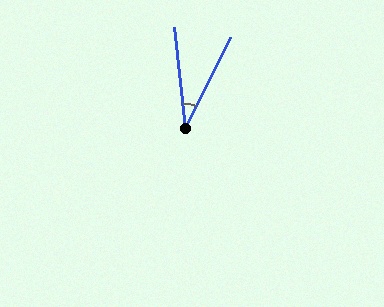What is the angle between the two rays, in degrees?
Approximately 32 degrees.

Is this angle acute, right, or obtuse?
It is acute.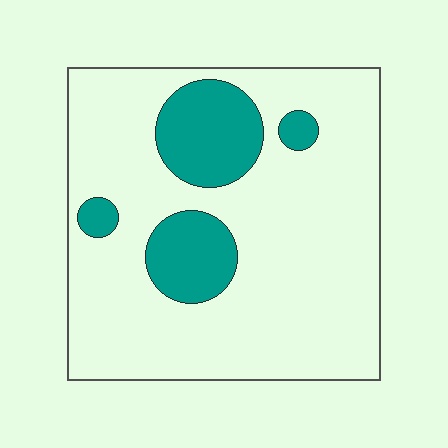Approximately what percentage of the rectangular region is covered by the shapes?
Approximately 20%.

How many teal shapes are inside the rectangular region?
4.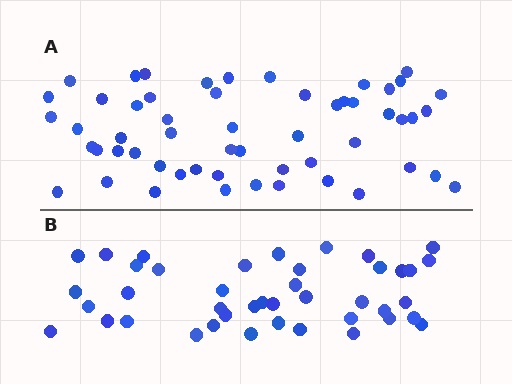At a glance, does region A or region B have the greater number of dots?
Region A (the top region) has more dots.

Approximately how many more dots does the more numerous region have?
Region A has approximately 15 more dots than region B.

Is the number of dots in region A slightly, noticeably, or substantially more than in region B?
Region A has noticeably more, but not dramatically so. The ratio is roughly 1.3 to 1.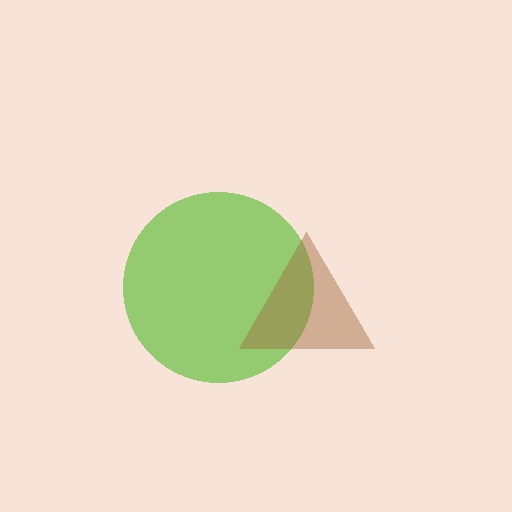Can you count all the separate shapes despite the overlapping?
Yes, there are 2 separate shapes.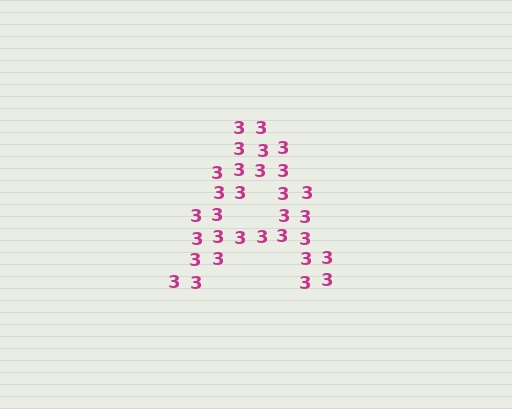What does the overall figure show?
The overall figure shows the letter A.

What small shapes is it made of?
It is made of small digit 3's.